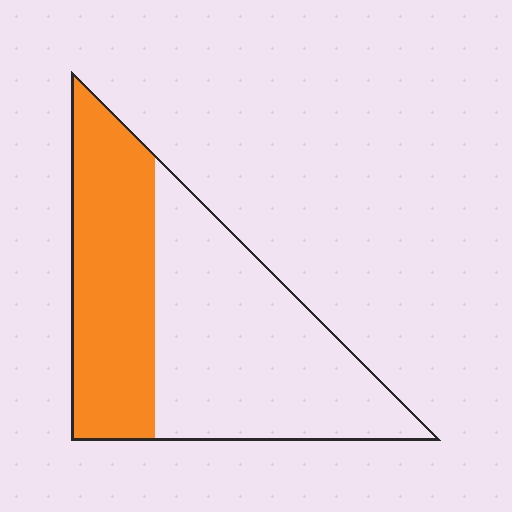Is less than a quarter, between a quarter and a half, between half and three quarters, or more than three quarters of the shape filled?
Between a quarter and a half.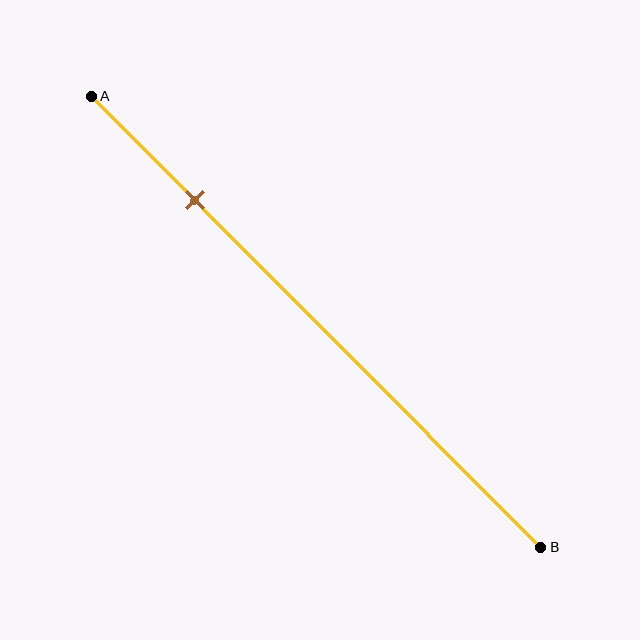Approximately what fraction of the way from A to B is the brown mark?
The brown mark is approximately 25% of the way from A to B.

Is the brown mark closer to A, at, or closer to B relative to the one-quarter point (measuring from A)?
The brown mark is approximately at the one-quarter point of segment AB.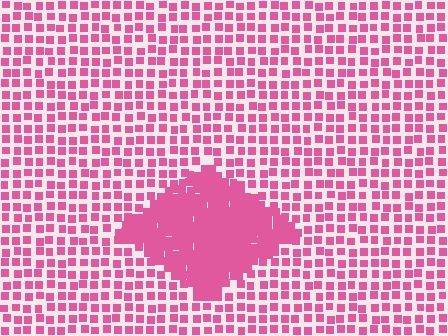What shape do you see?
I see a diamond.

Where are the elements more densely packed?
The elements are more densely packed inside the diamond boundary.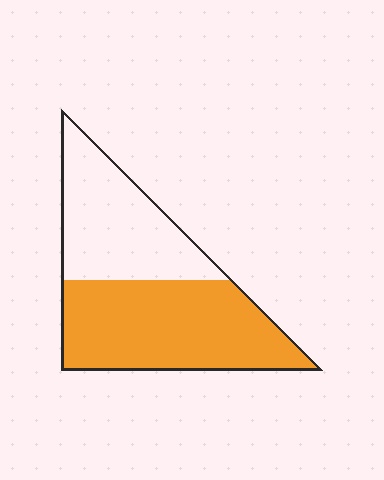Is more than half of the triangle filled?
Yes.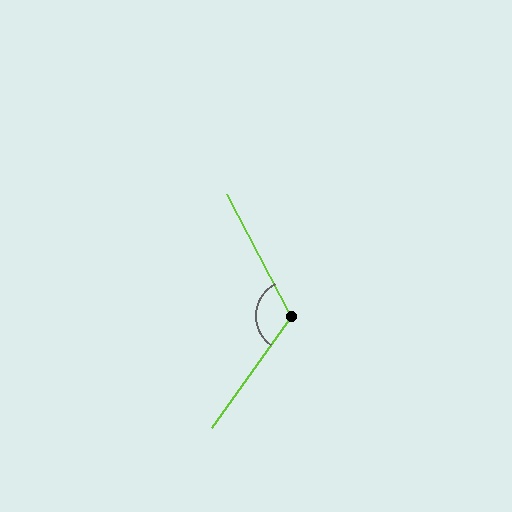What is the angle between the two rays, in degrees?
Approximately 117 degrees.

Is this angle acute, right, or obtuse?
It is obtuse.